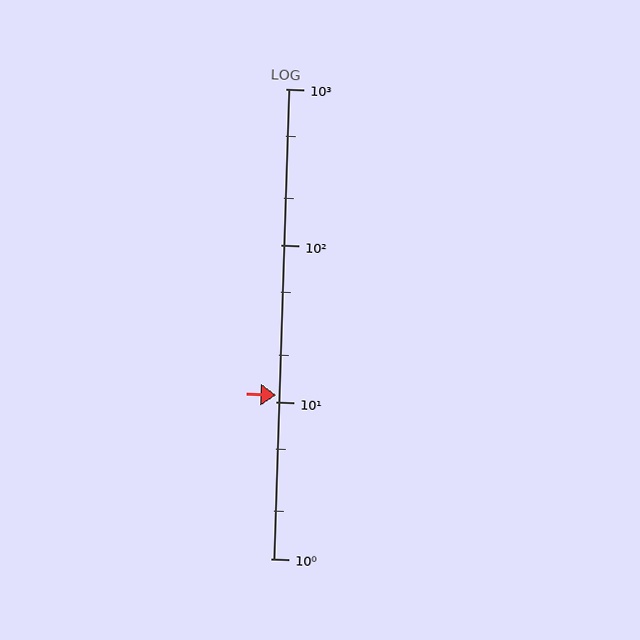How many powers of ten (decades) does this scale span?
The scale spans 3 decades, from 1 to 1000.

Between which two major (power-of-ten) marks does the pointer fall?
The pointer is between 10 and 100.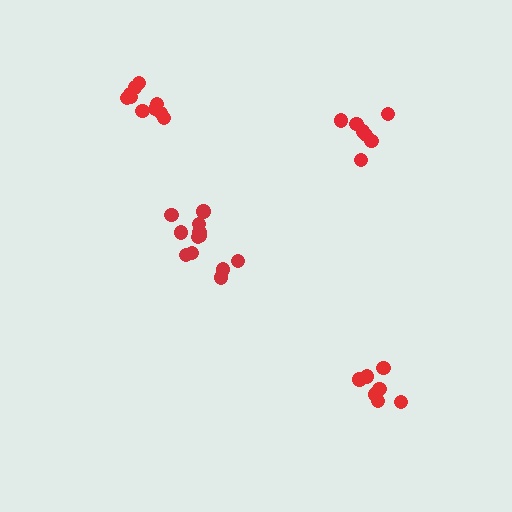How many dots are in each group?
Group 1: 7 dots, Group 2: 12 dots, Group 3: 10 dots, Group 4: 7 dots (36 total).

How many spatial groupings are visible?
There are 4 spatial groupings.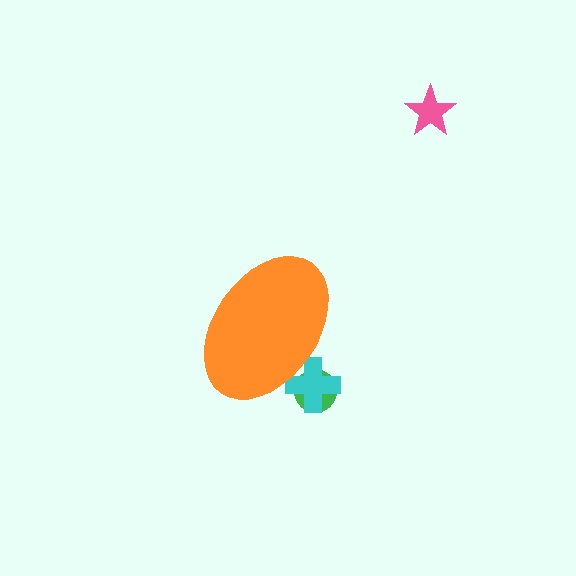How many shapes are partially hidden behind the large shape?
2 shapes are partially hidden.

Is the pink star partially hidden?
No, the pink star is fully visible.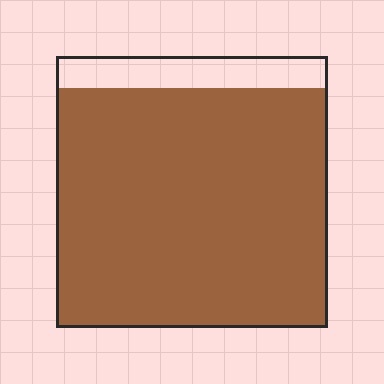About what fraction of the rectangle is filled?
About seven eighths (7/8).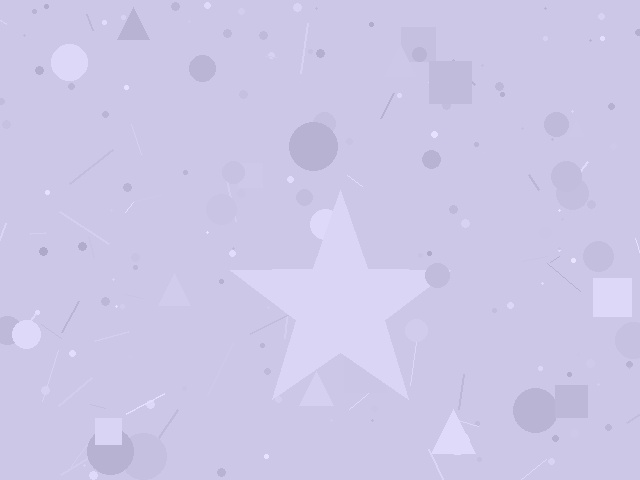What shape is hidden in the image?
A star is hidden in the image.